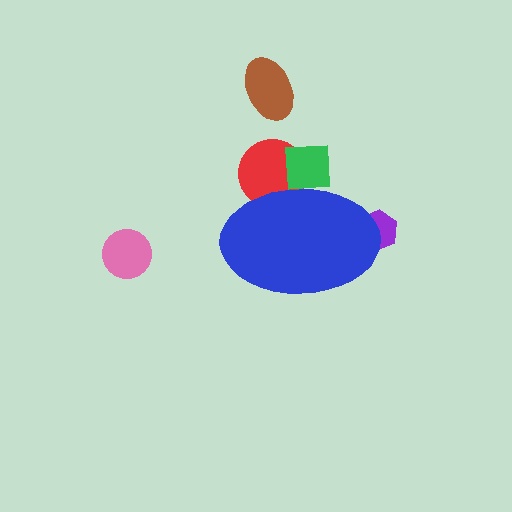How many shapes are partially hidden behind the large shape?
3 shapes are partially hidden.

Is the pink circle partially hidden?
No, the pink circle is fully visible.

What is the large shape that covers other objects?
A blue ellipse.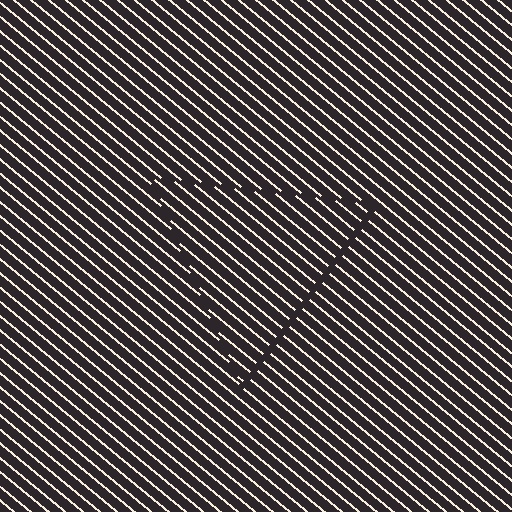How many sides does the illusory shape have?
3 sides — the line-ends trace a triangle.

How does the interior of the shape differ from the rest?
The interior of the shape contains the same grating, shifted by half a period — the contour is defined by the phase discontinuity where line-ends from the inner and outer gratings abut.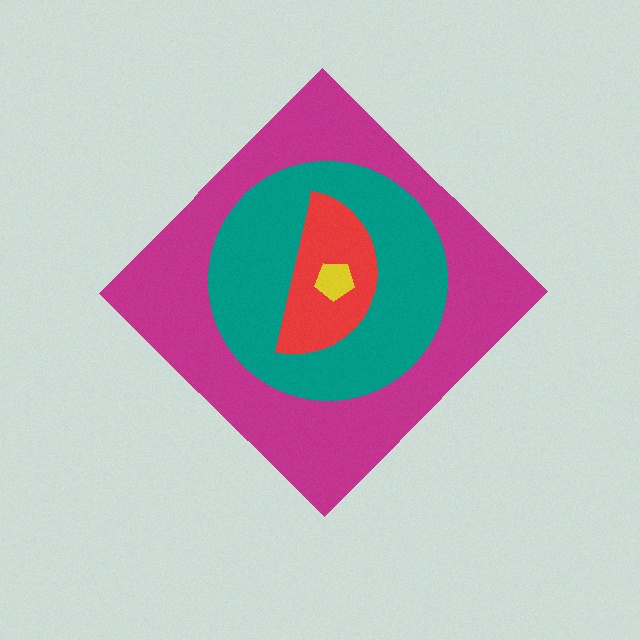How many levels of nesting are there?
4.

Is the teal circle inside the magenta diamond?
Yes.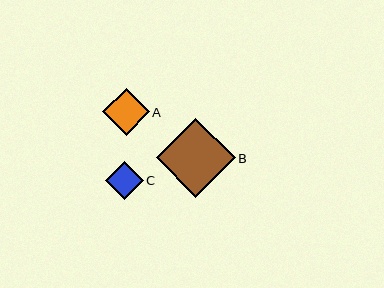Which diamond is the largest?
Diamond B is the largest with a size of approximately 79 pixels.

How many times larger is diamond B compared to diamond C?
Diamond B is approximately 2.1 times the size of diamond C.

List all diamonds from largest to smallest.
From largest to smallest: B, A, C.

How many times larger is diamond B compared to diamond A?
Diamond B is approximately 1.7 times the size of diamond A.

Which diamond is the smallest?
Diamond C is the smallest with a size of approximately 38 pixels.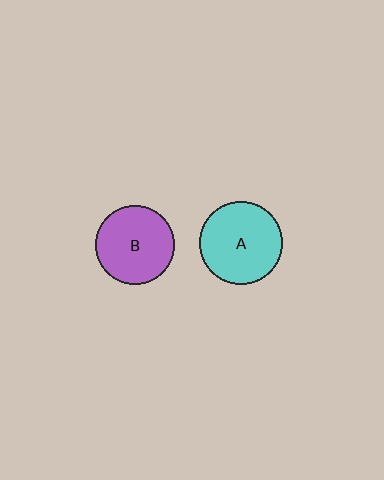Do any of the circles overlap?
No, none of the circles overlap.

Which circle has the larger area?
Circle A (cyan).